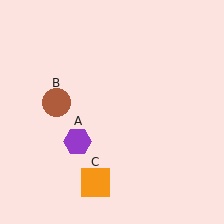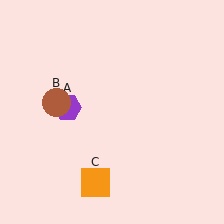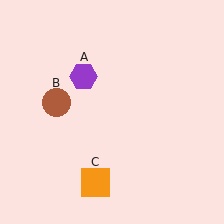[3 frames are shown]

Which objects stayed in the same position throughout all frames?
Brown circle (object B) and orange square (object C) remained stationary.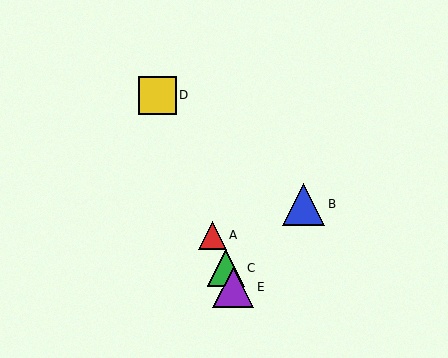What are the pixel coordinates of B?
Object B is at (303, 204).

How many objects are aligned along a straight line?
4 objects (A, C, D, E) are aligned along a straight line.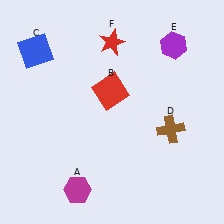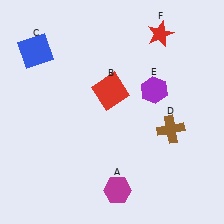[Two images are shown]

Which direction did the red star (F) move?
The red star (F) moved right.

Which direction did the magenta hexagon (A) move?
The magenta hexagon (A) moved right.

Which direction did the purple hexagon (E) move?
The purple hexagon (E) moved down.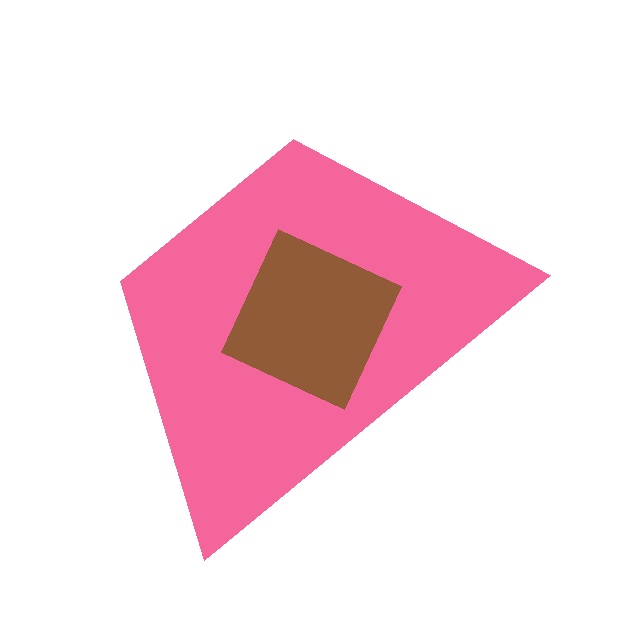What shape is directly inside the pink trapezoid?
The brown square.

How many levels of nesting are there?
2.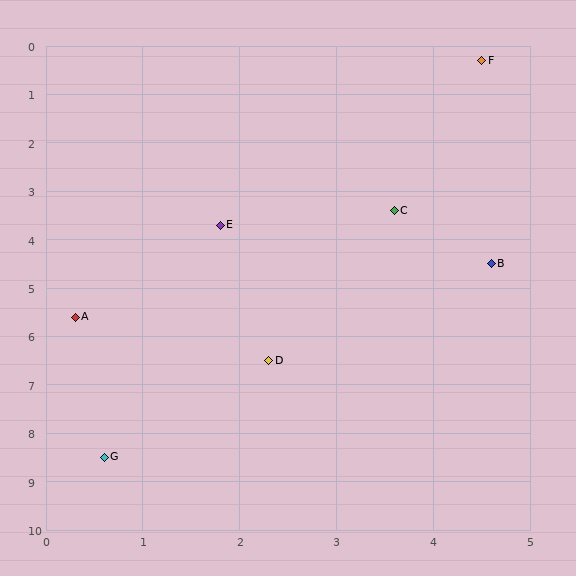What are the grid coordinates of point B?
Point B is at approximately (4.6, 4.5).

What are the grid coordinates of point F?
Point F is at approximately (4.5, 0.3).